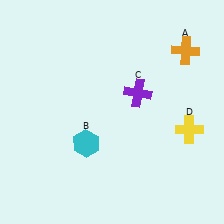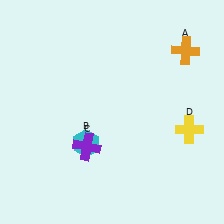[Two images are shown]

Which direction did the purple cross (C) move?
The purple cross (C) moved down.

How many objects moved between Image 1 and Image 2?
1 object moved between the two images.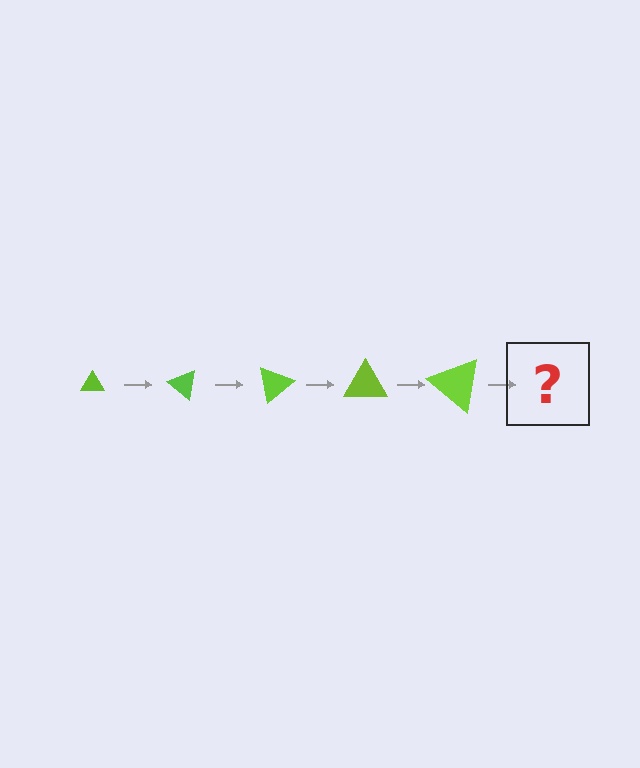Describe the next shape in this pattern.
It should be a triangle, larger than the previous one and rotated 200 degrees from the start.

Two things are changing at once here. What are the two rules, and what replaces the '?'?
The two rules are that the triangle grows larger each step and it rotates 40 degrees each step. The '?' should be a triangle, larger than the previous one and rotated 200 degrees from the start.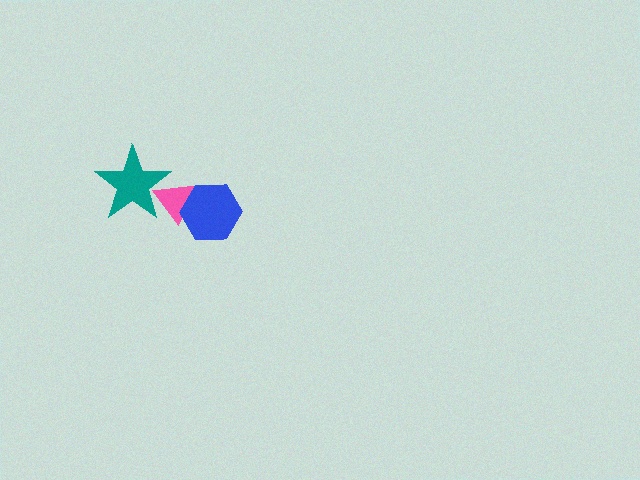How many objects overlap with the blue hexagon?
1 object overlaps with the blue hexagon.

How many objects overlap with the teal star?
1 object overlaps with the teal star.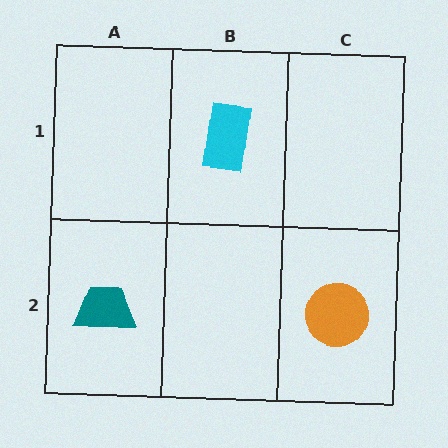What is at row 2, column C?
An orange circle.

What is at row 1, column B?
A cyan rectangle.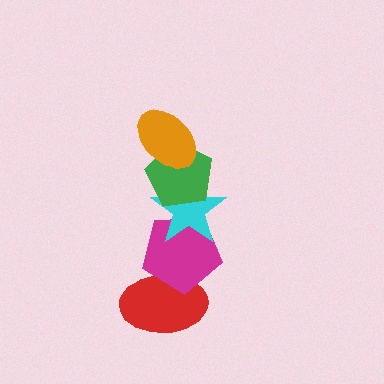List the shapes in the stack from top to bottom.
From top to bottom: the orange ellipse, the green pentagon, the cyan star, the magenta pentagon, the red ellipse.